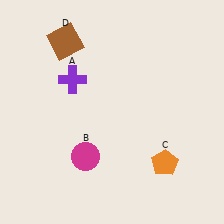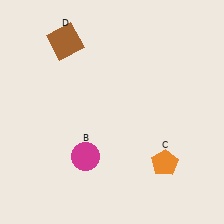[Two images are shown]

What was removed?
The purple cross (A) was removed in Image 2.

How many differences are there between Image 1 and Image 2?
There is 1 difference between the two images.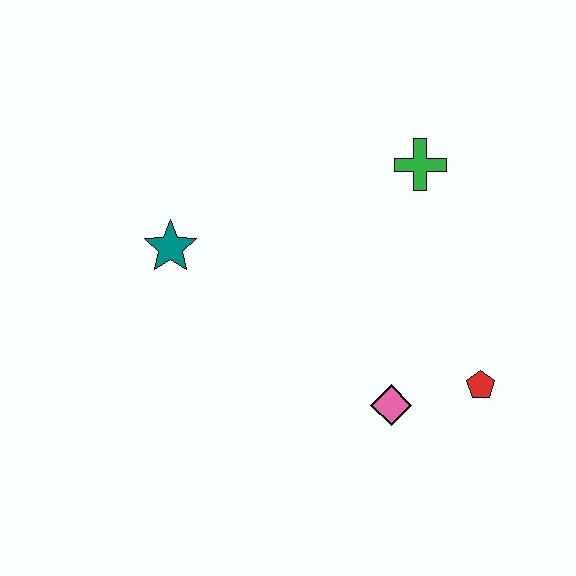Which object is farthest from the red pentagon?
The teal star is farthest from the red pentagon.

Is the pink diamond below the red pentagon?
Yes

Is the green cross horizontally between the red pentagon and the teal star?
Yes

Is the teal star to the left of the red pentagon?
Yes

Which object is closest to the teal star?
The green cross is closest to the teal star.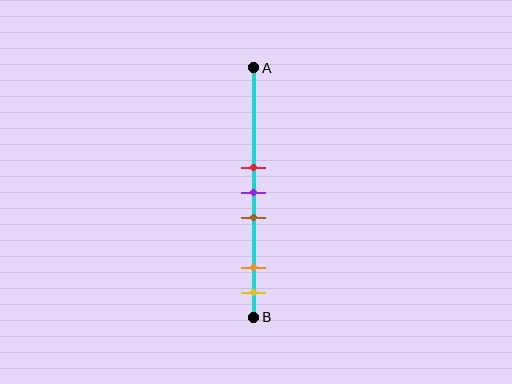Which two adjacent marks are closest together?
The red and purple marks are the closest adjacent pair.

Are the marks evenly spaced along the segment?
No, the marks are not evenly spaced.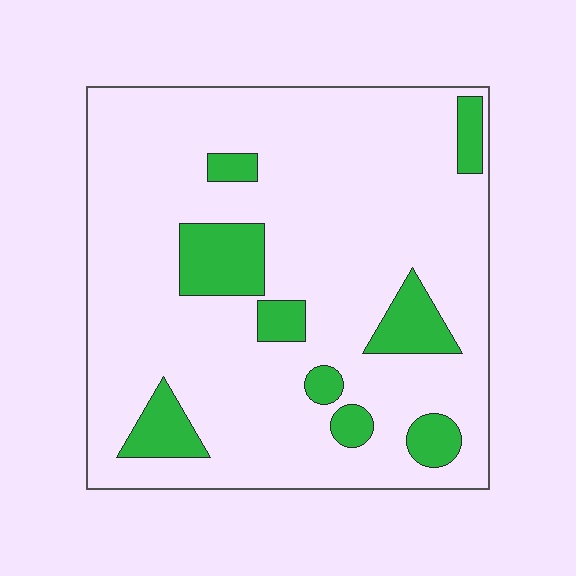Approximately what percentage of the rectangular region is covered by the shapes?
Approximately 15%.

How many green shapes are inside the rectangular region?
9.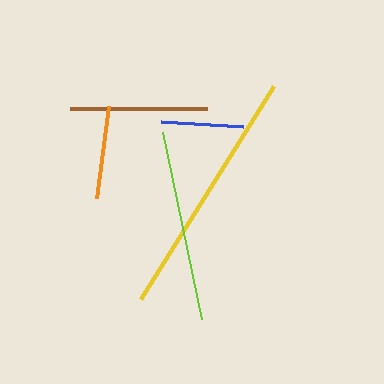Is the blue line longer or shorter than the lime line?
The lime line is longer than the blue line.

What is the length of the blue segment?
The blue segment is approximately 82 pixels long.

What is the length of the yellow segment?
The yellow segment is approximately 251 pixels long.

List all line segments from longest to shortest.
From longest to shortest: yellow, lime, brown, orange, blue.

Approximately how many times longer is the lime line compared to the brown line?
The lime line is approximately 1.4 times the length of the brown line.